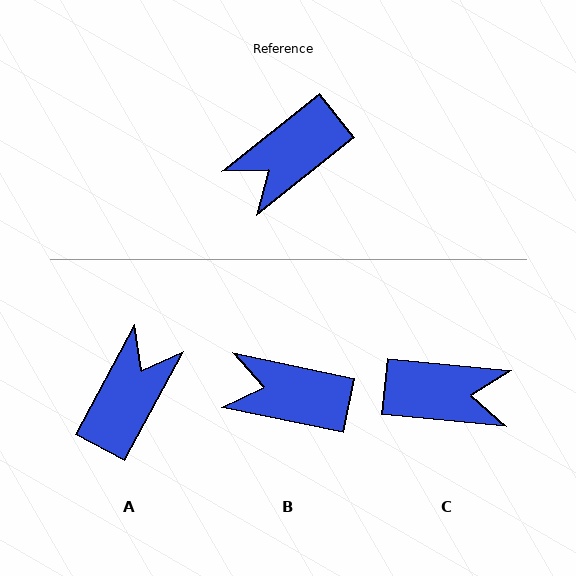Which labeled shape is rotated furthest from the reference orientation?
A, about 157 degrees away.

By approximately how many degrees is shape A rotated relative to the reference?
Approximately 157 degrees clockwise.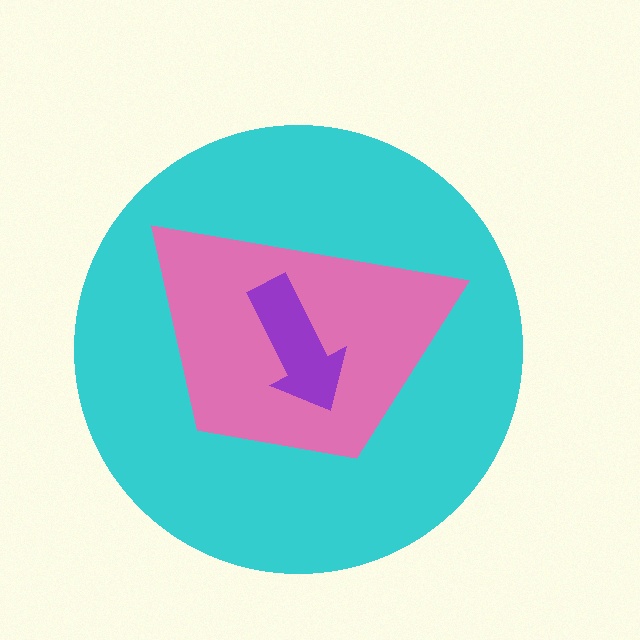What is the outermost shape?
The cyan circle.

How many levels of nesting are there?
3.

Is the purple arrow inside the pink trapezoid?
Yes.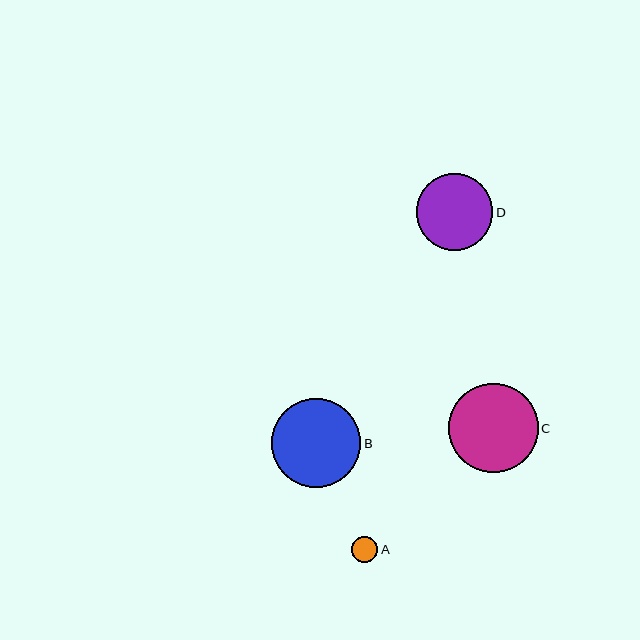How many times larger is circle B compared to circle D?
Circle B is approximately 1.2 times the size of circle D.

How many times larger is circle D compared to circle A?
Circle D is approximately 3.0 times the size of circle A.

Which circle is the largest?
Circle C is the largest with a size of approximately 90 pixels.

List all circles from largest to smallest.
From largest to smallest: C, B, D, A.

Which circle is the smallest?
Circle A is the smallest with a size of approximately 26 pixels.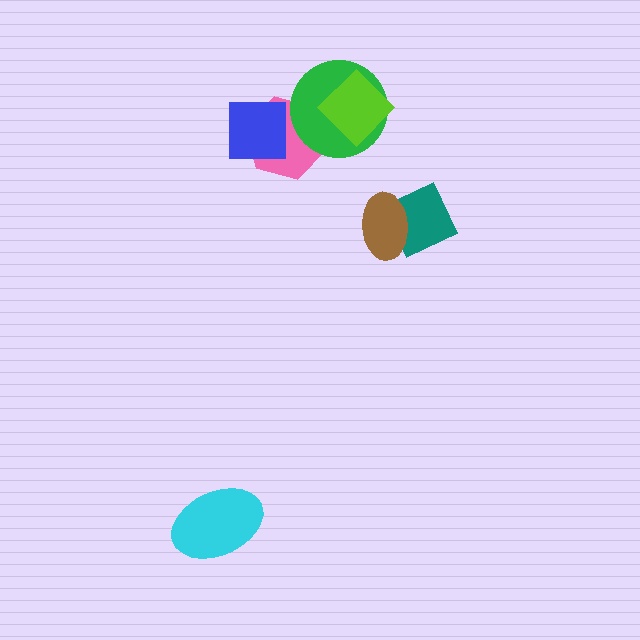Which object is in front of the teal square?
The brown ellipse is in front of the teal square.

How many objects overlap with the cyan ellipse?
0 objects overlap with the cyan ellipse.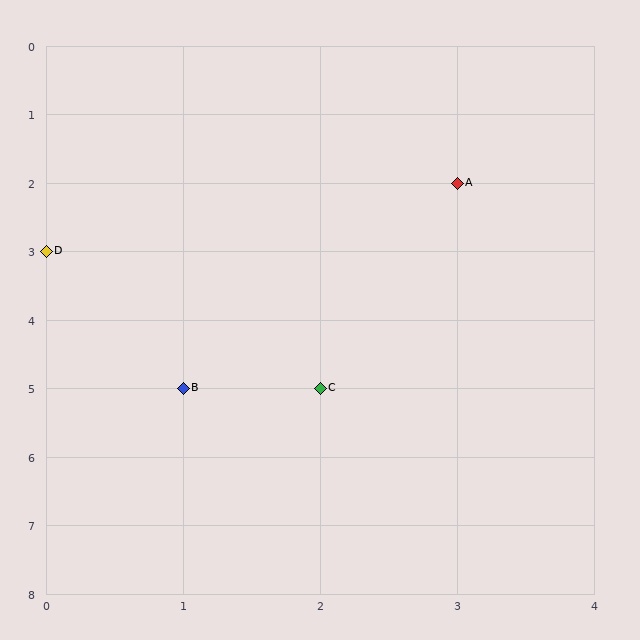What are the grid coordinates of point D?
Point D is at grid coordinates (0, 3).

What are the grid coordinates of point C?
Point C is at grid coordinates (2, 5).